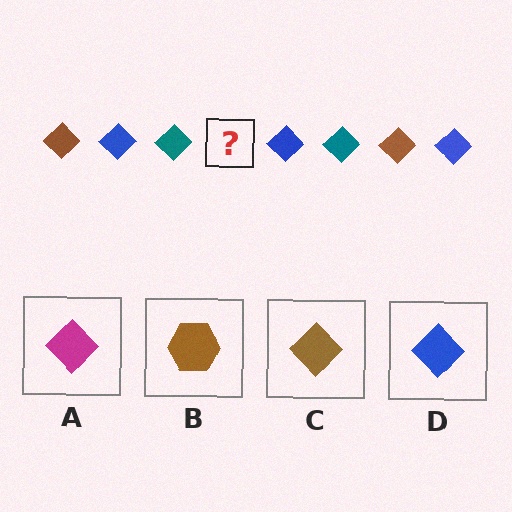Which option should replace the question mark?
Option C.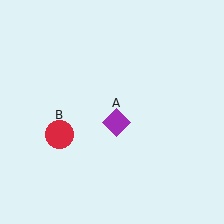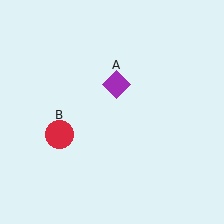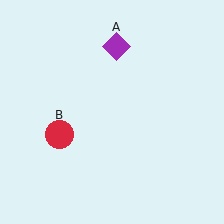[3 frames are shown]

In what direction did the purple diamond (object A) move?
The purple diamond (object A) moved up.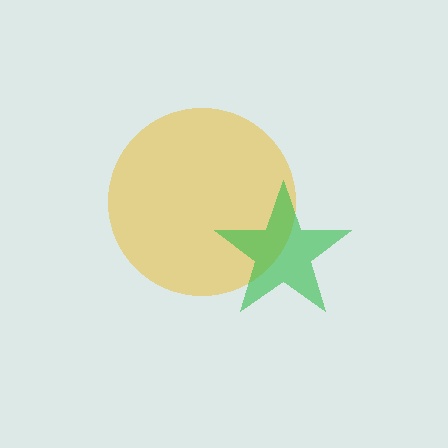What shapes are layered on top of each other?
The layered shapes are: a yellow circle, a green star.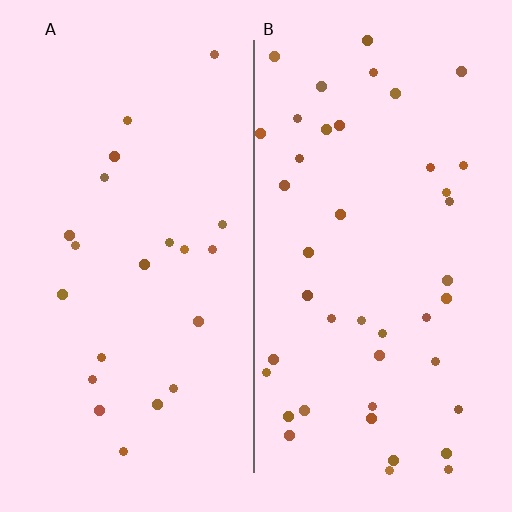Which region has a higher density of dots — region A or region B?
B (the right).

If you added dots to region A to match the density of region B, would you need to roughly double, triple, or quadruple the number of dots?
Approximately double.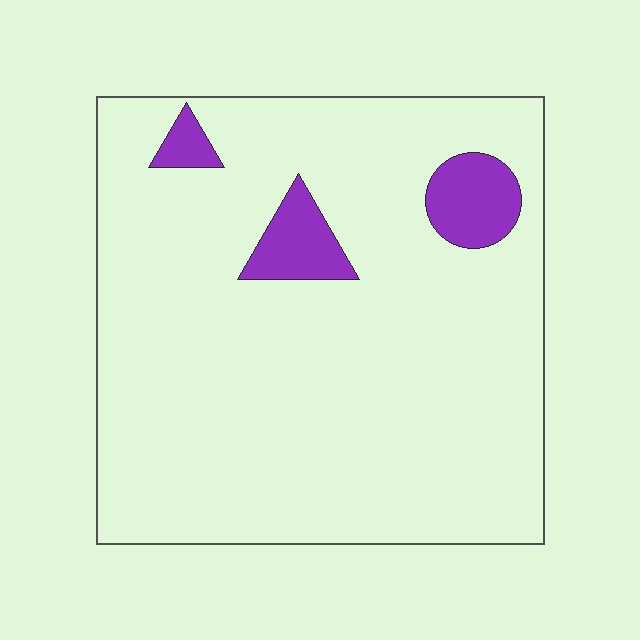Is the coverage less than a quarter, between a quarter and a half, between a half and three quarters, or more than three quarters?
Less than a quarter.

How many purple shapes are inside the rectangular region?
3.